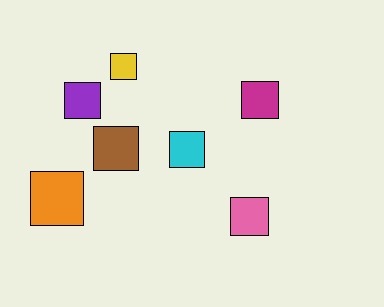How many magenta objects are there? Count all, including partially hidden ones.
There is 1 magenta object.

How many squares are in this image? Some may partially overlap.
There are 7 squares.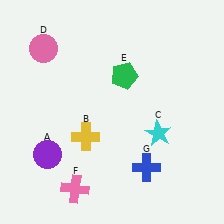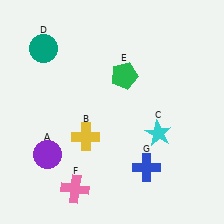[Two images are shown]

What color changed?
The circle (D) changed from pink in Image 1 to teal in Image 2.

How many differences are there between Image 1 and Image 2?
There is 1 difference between the two images.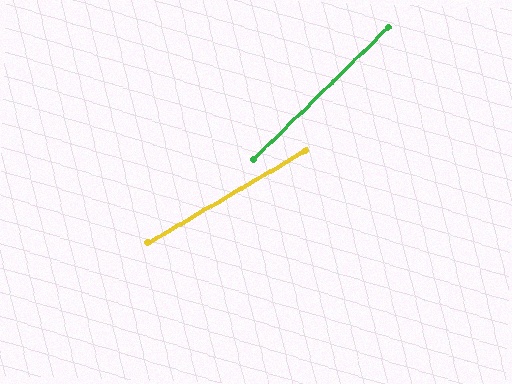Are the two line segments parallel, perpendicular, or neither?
Neither parallel nor perpendicular — they differ by about 14°.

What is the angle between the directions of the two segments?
Approximately 14 degrees.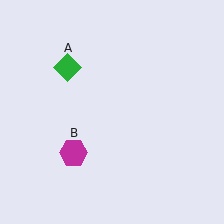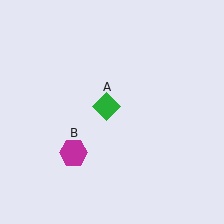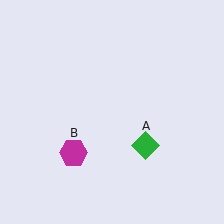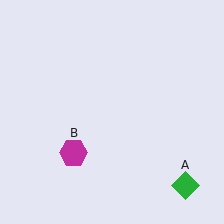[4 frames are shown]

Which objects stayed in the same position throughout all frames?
Magenta hexagon (object B) remained stationary.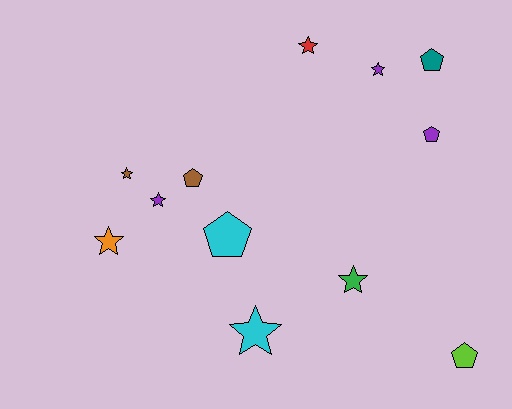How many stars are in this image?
There are 7 stars.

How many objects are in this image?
There are 12 objects.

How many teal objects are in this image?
There is 1 teal object.